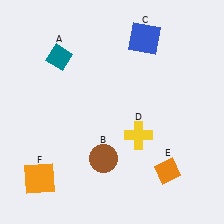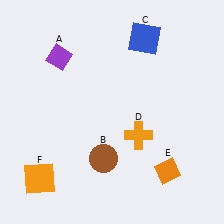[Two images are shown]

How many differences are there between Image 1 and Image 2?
There are 2 differences between the two images.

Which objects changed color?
A changed from teal to purple. D changed from yellow to orange.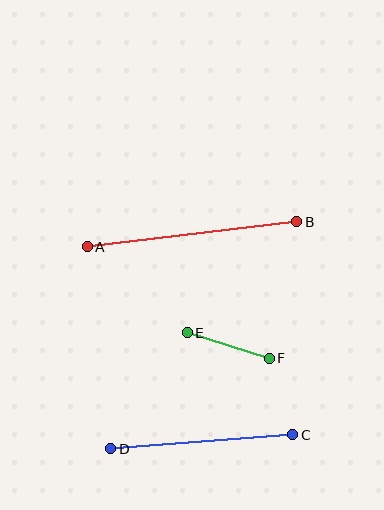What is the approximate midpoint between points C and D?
The midpoint is at approximately (202, 442) pixels.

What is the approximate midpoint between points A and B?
The midpoint is at approximately (192, 234) pixels.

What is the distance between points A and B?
The distance is approximately 211 pixels.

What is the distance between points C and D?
The distance is approximately 183 pixels.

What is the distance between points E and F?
The distance is approximately 86 pixels.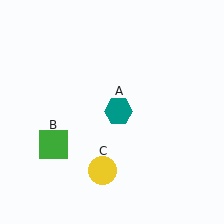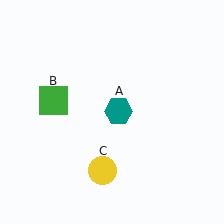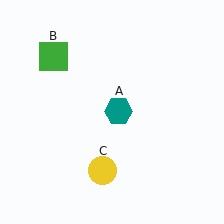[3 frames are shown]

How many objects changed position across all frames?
1 object changed position: green square (object B).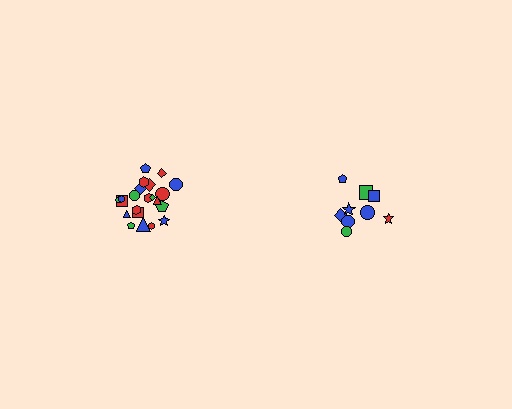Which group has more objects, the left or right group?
The left group.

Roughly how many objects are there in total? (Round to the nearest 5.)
Roughly 30 objects in total.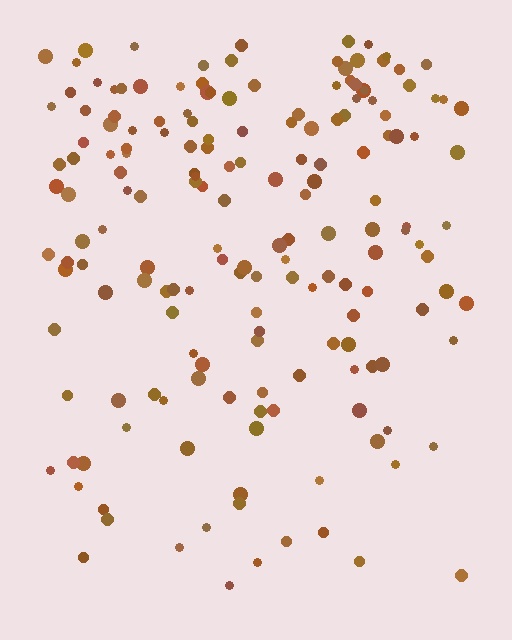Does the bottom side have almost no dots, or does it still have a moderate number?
Still a moderate number, just noticeably fewer than the top.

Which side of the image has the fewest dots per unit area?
The bottom.